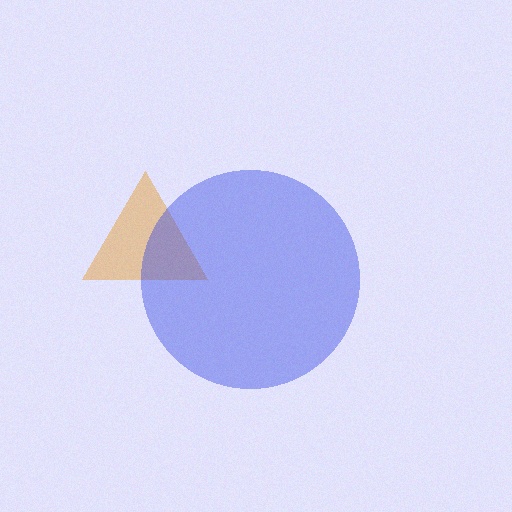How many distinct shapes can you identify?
There are 2 distinct shapes: an orange triangle, a blue circle.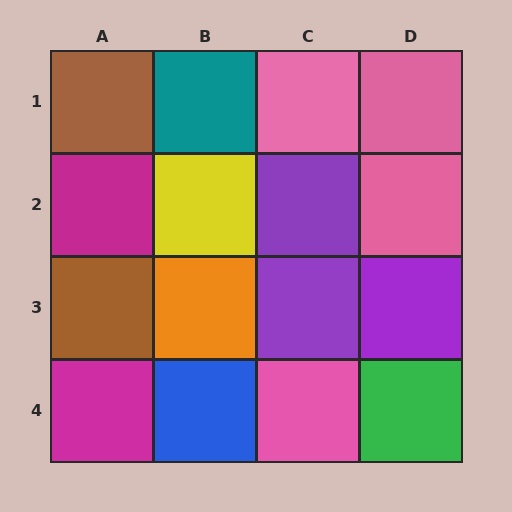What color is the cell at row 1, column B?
Teal.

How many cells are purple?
3 cells are purple.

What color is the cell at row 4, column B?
Blue.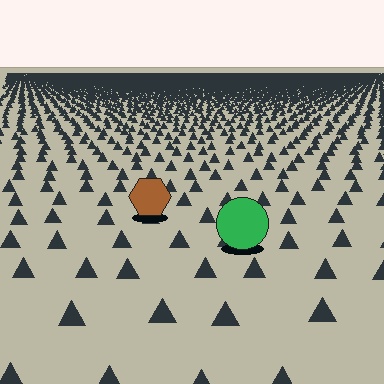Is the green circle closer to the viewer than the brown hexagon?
Yes. The green circle is closer — you can tell from the texture gradient: the ground texture is coarser near it.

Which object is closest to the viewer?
The green circle is closest. The texture marks near it are larger and more spread out.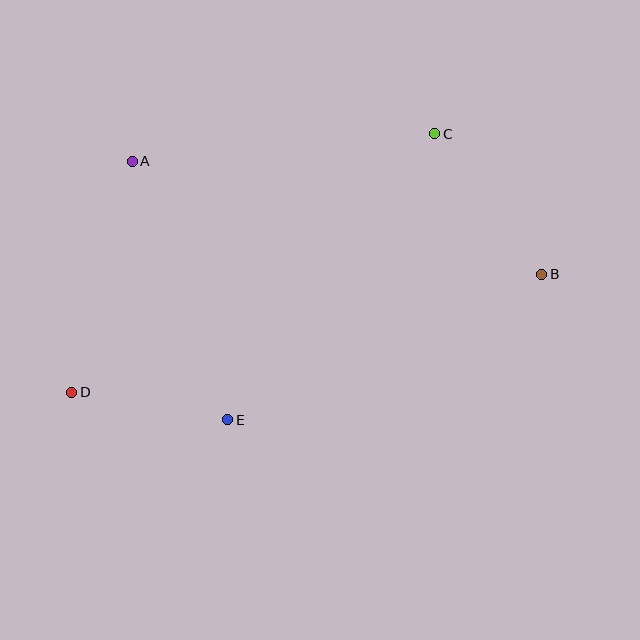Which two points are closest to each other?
Points D and E are closest to each other.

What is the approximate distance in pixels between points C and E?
The distance between C and E is approximately 353 pixels.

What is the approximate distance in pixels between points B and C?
The distance between B and C is approximately 176 pixels.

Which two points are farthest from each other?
Points B and D are farthest from each other.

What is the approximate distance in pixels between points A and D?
The distance between A and D is approximately 239 pixels.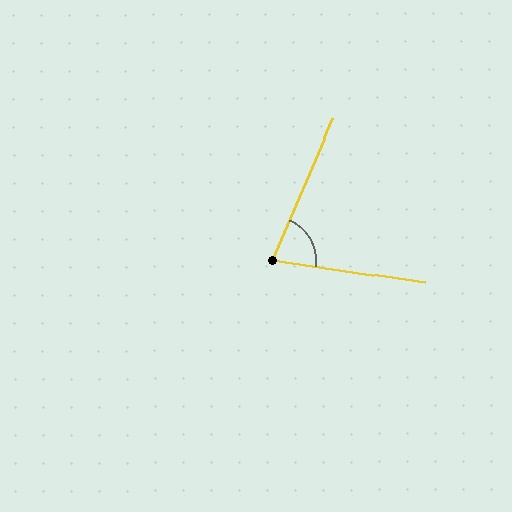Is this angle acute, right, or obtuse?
It is acute.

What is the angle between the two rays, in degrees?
Approximately 75 degrees.